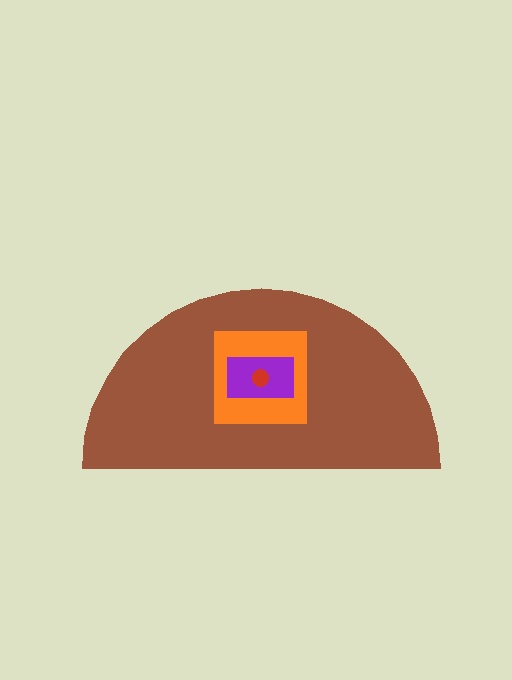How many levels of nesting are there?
4.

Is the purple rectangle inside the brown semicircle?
Yes.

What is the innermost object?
The red circle.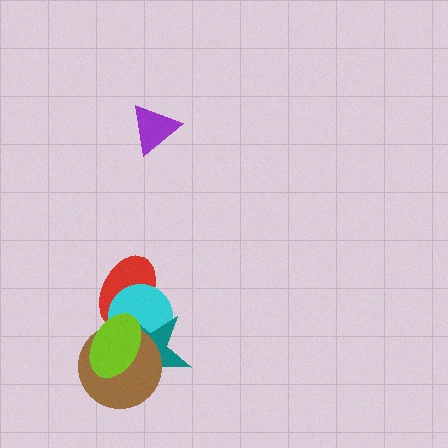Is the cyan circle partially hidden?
Yes, it is partially covered by another shape.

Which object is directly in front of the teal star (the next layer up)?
The brown circle is directly in front of the teal star.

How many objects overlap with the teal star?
4 objects overlap with the teal star.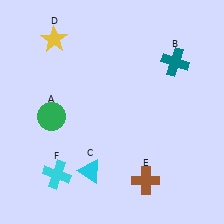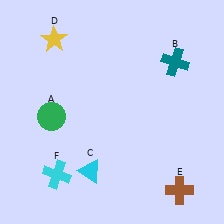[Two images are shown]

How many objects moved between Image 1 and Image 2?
1 object moved between the two images.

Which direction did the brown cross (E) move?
The brown cross (E) moved right.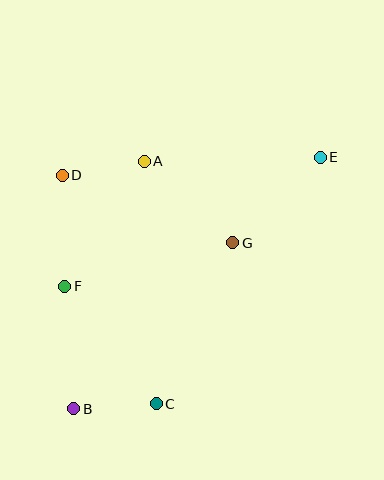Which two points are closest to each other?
Points B and C are closest to each other.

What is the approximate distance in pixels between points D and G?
The distance between D and G is approximately 183 pixels.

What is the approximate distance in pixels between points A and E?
The distance between A and E is approximately 176 pixels.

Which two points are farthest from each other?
Points B and E are farthest from each other.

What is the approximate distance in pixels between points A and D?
The distance between A and D is approximately 83 pixels.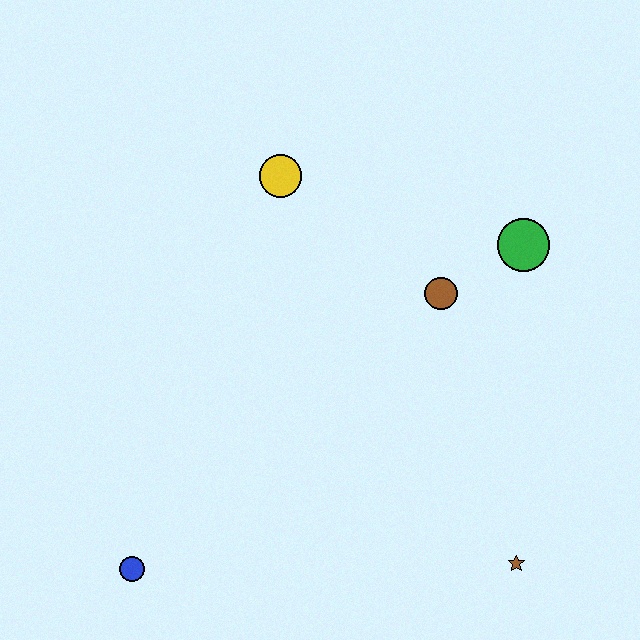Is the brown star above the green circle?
No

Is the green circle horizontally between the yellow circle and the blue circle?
No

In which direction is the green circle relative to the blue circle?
The green circle is to the right of the blue circle.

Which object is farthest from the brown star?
The yellow circle is farthest from the brown star.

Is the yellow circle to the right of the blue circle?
Yes